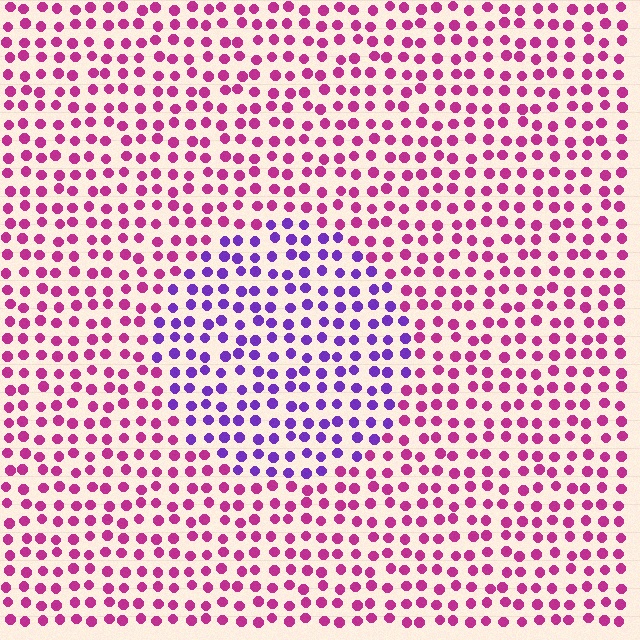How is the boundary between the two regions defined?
The boundary is defined purely by a slight shift in hue (about 51 degrees). Spacing, size, and orientation are identical on both sides.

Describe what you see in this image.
The image is filled with small magenta elements in a uniform arrangement. A circle-shaped region is visible where the elements are tinted to a slightly different hue, forming a subtle color boundary.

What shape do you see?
I see a circle.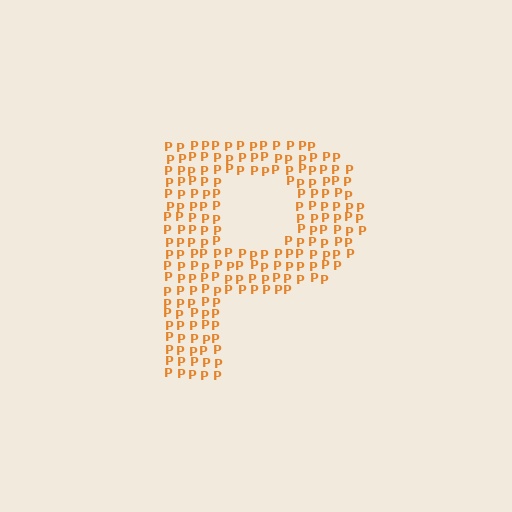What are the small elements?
The small elements are letter P's.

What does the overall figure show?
The overall figure shows the letter P.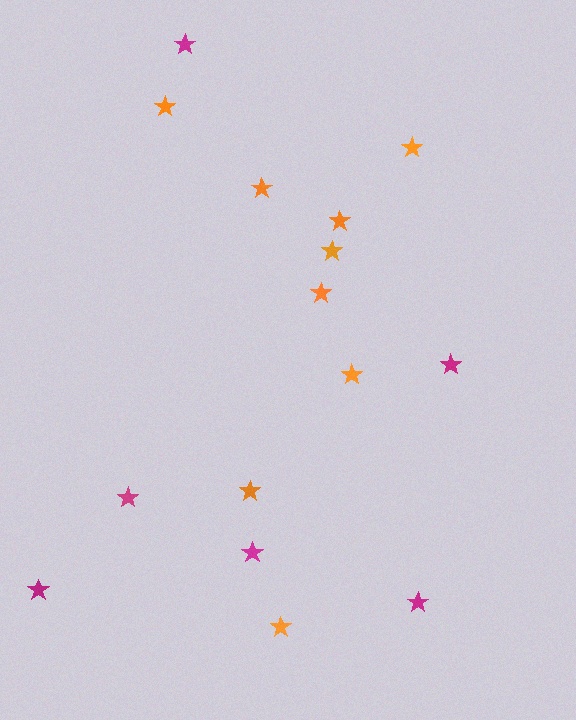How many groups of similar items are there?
There are 2 groups: one group of magenta stars (6) and one group of orange stars (9).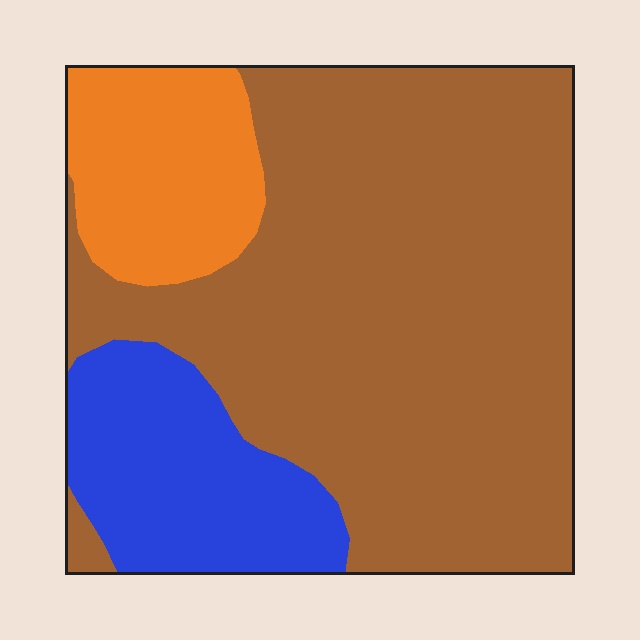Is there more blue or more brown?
Brown.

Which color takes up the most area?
Brown, at roughly 70%.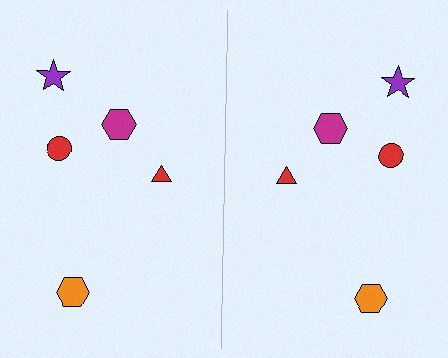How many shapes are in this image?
There are 10 shapes in this image.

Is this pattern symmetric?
Yes, this pattern has bilateral (reflection) symmetry.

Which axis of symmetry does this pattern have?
The pattern has a vertical axis of symmetry running through the center of the image.